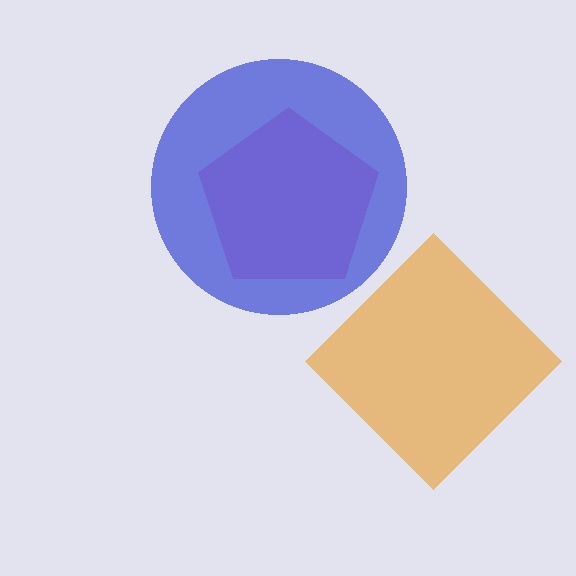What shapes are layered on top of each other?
The layered shapes are: a pink pentagon, an orange diamond, a blue circle.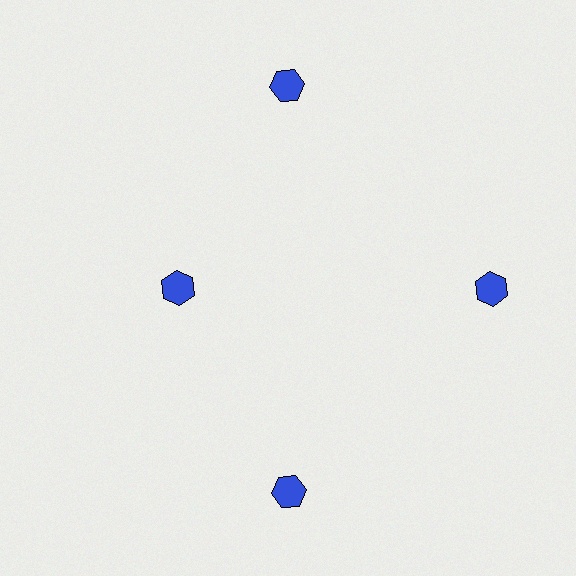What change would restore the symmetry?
The symmetry would be restored by moving it outward, back onto the ring so that all 4 hexagons sit at equal angles and equal distance from the center.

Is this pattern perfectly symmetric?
No. The 4 blue hexagons are arranged in a ring, but one element near the 9 o'clock position is pulled inward toward the center, breaking the 4-fold rotational symmetry.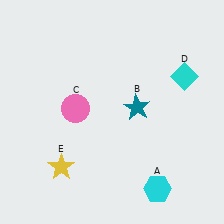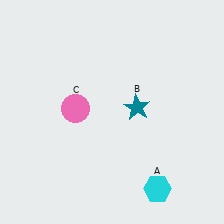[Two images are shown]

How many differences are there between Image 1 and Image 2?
There are 2 differences between the two images.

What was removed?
The cyan diamond (D), the yellow star (E) were removed in Image 2.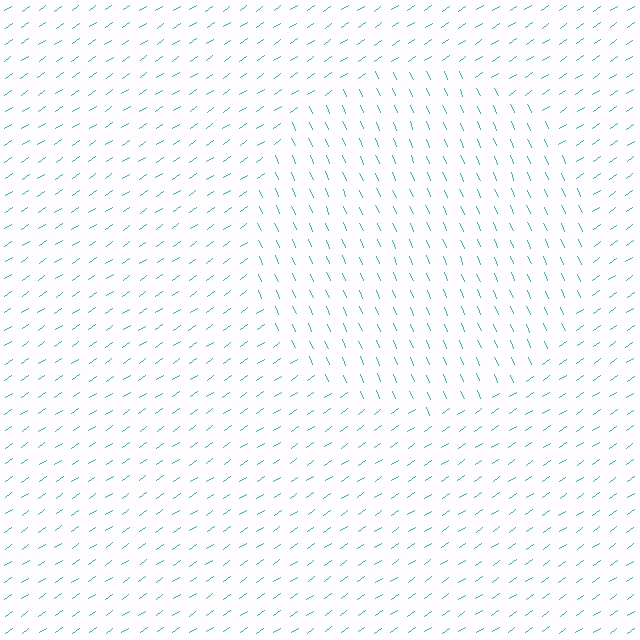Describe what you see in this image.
The image is filled with small cyan line segments. A circle region in the image has lines oriented differently from the surrounding lines, creating a visible texture boundary.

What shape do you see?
I see a circle.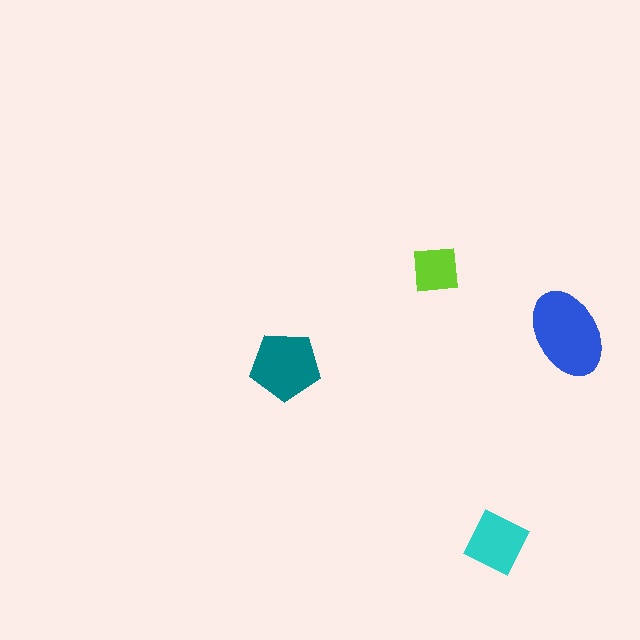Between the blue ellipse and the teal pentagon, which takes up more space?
The blue ellipse.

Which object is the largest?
The blue ellipse.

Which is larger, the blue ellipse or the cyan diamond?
The blue ellipse.